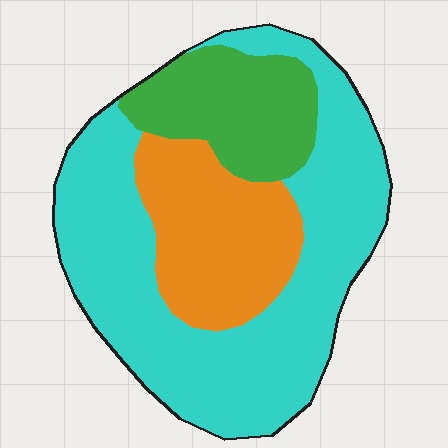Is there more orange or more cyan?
Cyan.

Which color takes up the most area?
Cyan, at roughly 60%.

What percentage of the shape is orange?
Orange covers about 25% of the shape.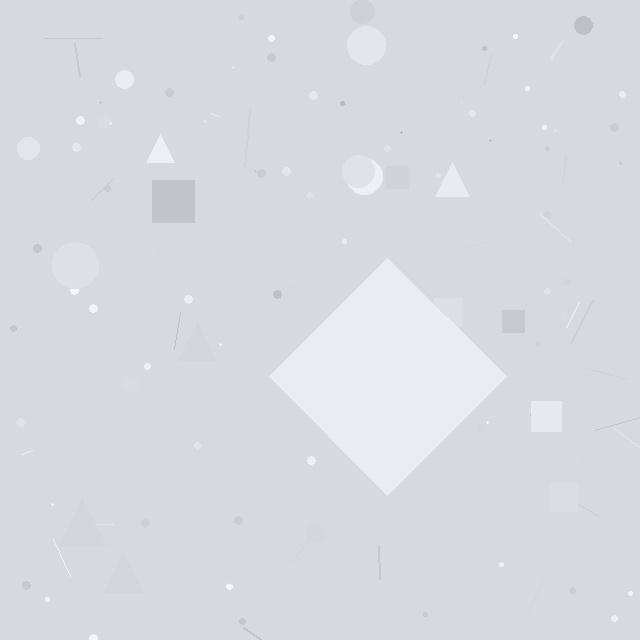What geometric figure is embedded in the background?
A diamond is embedded in the background.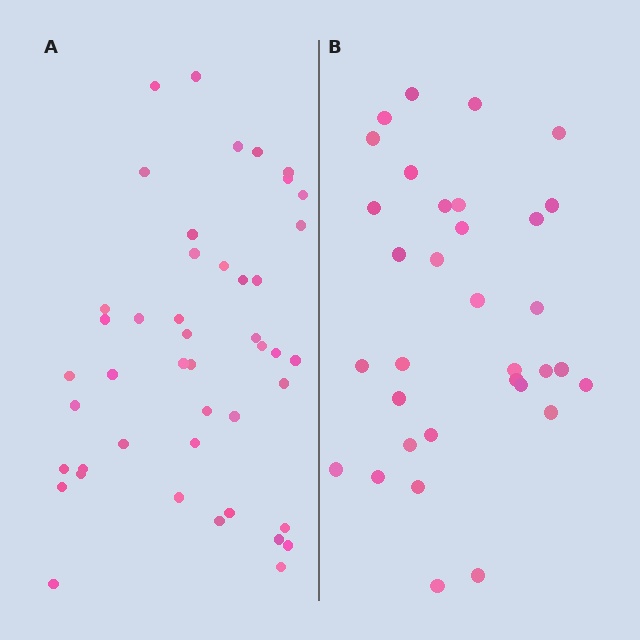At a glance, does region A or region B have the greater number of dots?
Region A (the left region) has more dots.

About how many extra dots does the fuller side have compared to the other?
Region A has roughly 12 or so more dots than region B.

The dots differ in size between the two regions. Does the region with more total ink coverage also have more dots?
No. Region B has more total ink coverage because its dots are larger, but region A actually contains more individual dots. Total area can be misleading — the number of items is what matters here.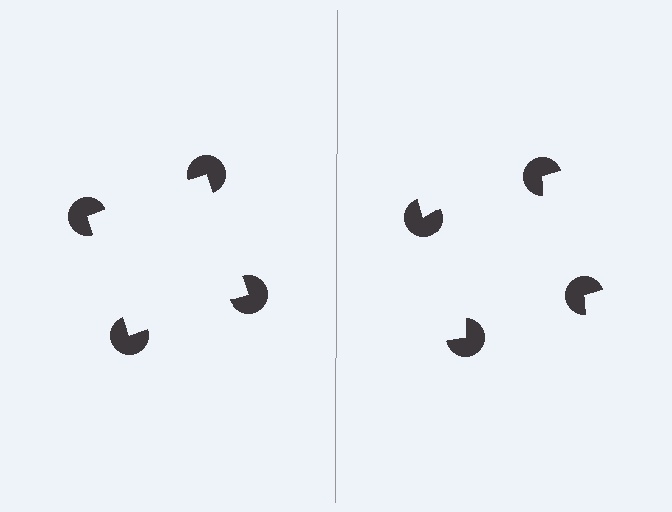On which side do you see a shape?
An illusory square appears on the left side. On the right side the wedge cuts are rotated, so no coherent shape forms.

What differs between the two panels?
The pac-man discs are positioned identically on both sides; only the wedge orientations differ. On the left they align to a square; on the right they are misaligned.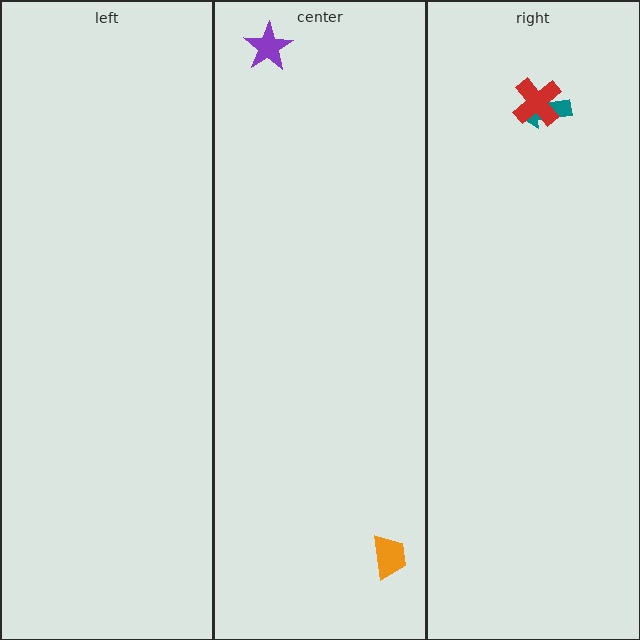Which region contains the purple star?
The center region.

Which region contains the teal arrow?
The right region.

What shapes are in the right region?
The teal arrow, the red cross.